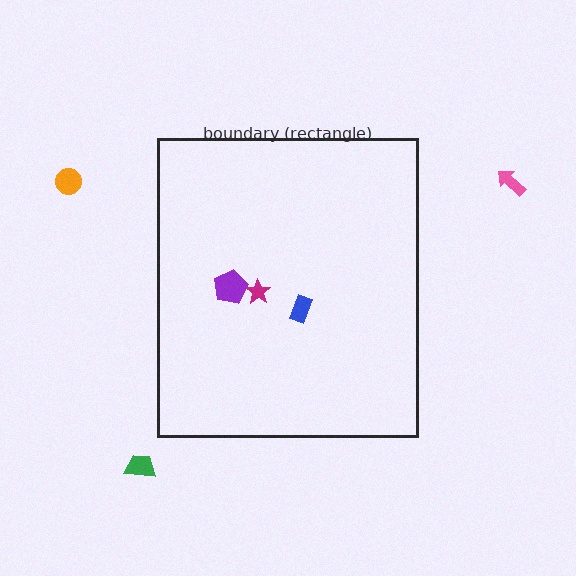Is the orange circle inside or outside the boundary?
Outside.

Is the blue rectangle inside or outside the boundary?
Inside.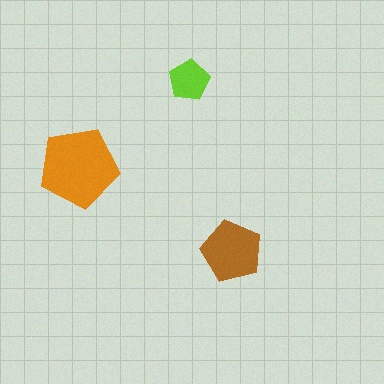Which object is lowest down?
The brown pentagon is bottommost.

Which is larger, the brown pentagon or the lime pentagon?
The brown one.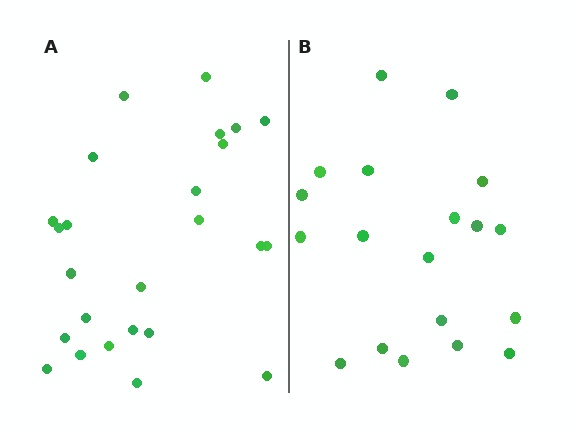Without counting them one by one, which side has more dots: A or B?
Region A (the left region) has more dots.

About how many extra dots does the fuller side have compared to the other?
Region A has about 6 more dots than region B.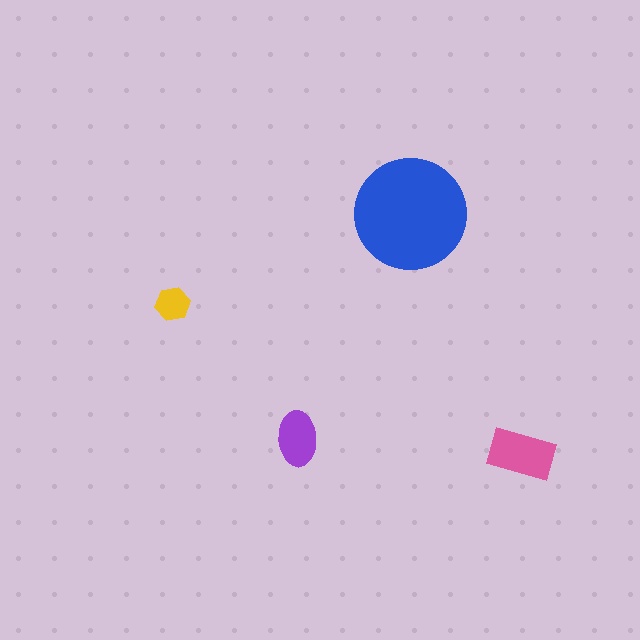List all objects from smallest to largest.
The yellow hexagon, the purple ellipse, the pink rectangle, the blue circle.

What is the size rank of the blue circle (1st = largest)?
1st.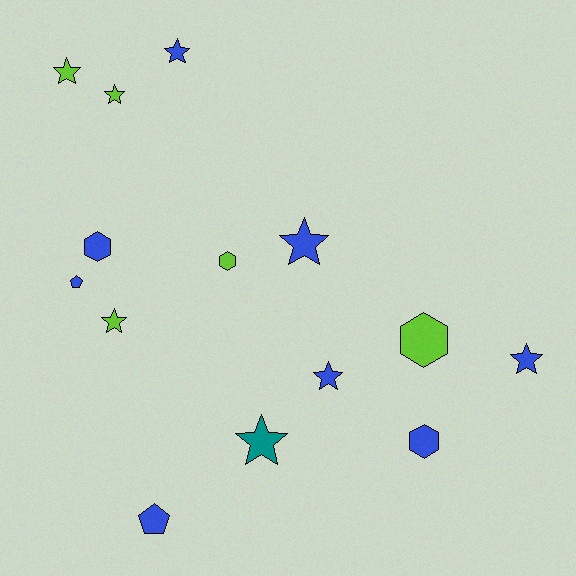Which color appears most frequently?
Blue, with 8 objects.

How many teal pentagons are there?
There are no teal pentagons.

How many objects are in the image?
There are 14 objects.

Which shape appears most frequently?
Star, with 8 objects.